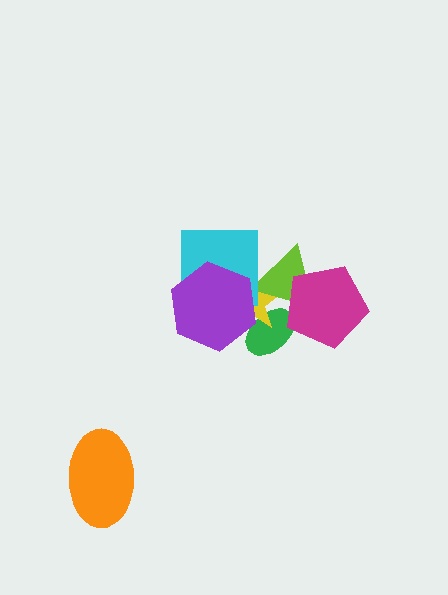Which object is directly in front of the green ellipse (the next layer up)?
The yellow star is directly in front of the green ellipse.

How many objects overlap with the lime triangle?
3 objects overlap with the lime triangle.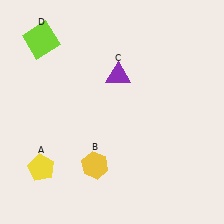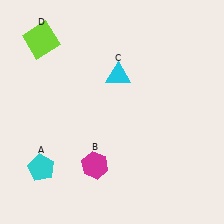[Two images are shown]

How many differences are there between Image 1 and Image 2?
There are 3 differences between the two images.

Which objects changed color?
A changed from yellow to cyan. B changed from yellow to magenta. C changed from purple to cyan.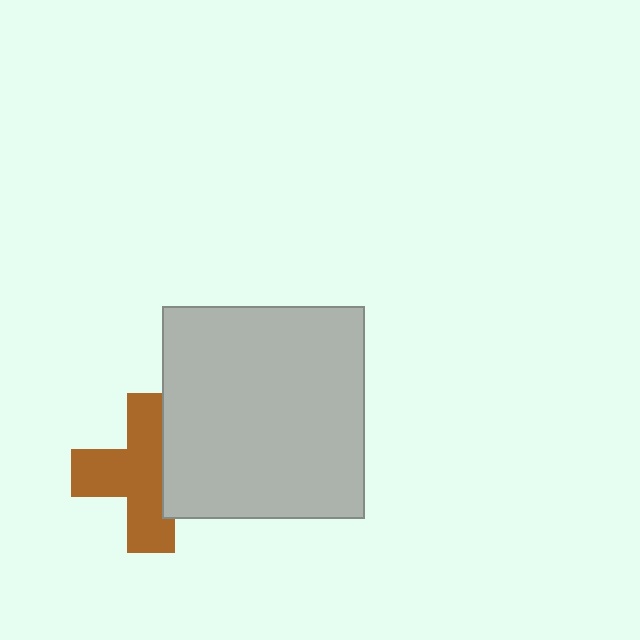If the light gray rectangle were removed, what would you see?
You would see the complete brown cross.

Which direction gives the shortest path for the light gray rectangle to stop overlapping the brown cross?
Moving right gives the shortest separation.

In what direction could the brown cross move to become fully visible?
The brown cross could move left. That would shift it out from behind the light gray rectangle entirely.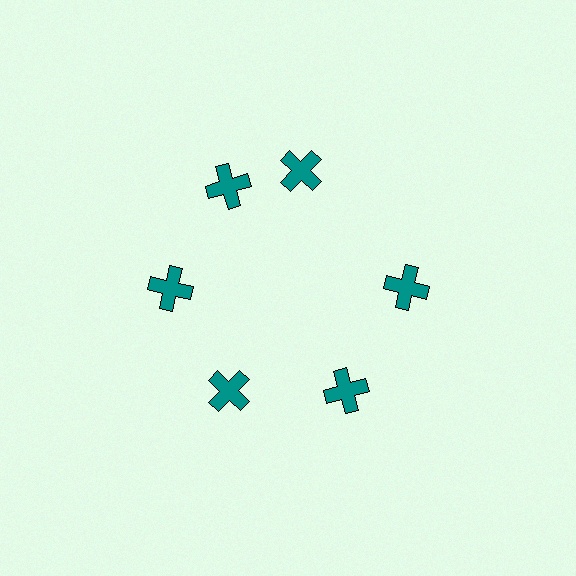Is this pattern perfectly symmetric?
No. The 6 teal crosses are arranged in a ring, but one element near the 1 o'clock position is rotated out of alignment along the ring, breaking the 6-fold rotational symmetry.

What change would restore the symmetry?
The symmetry would be restored by rotating it back into even spacing with its neighbors so that all 6 crosses sit at equal angles and equal distance from the center.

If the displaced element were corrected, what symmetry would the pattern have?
It would have 6-fold rotational symmetry — the pattern would map onto itself every 60 degrees.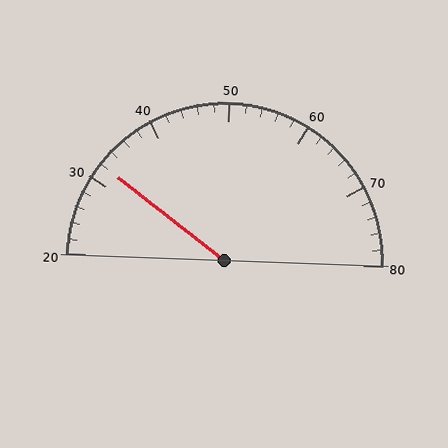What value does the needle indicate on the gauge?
The needle indicates approximately 32.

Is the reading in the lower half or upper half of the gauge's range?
The reading is in the lower half of the range (20 to 80).